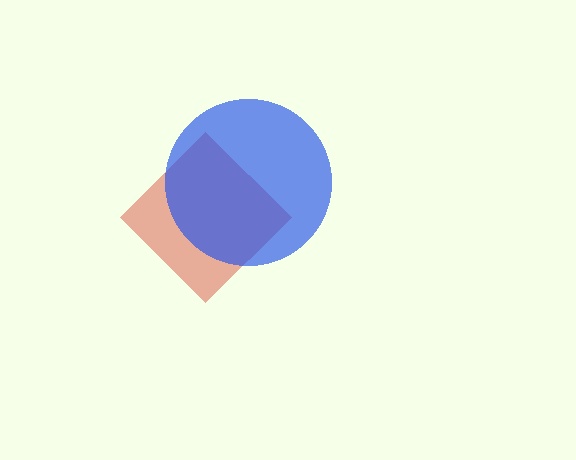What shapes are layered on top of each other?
The layered shapes are: a red diamond, a blue circle.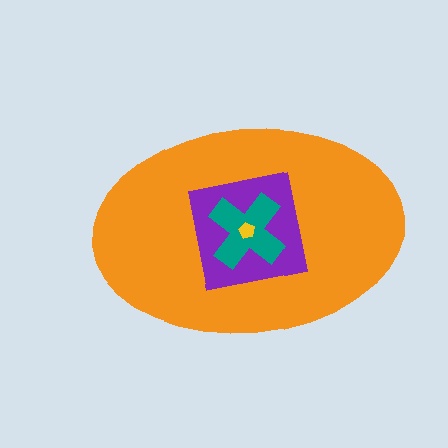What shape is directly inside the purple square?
The teal cross.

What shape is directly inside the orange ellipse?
The purple square.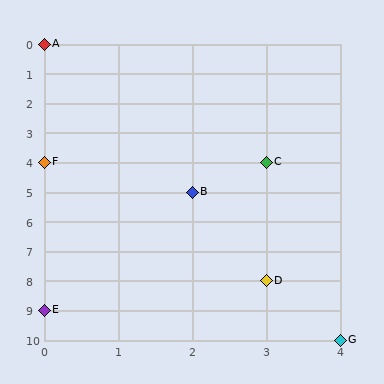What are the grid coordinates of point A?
Point A is at grid coordinates (0, 0).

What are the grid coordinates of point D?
Point D is at grid coordinates (3, 8).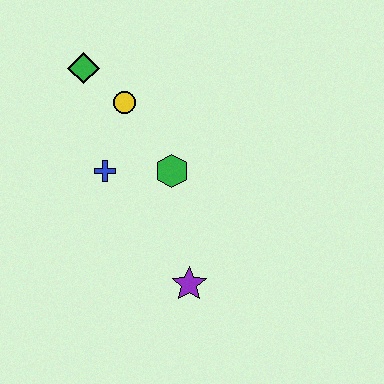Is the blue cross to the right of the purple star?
No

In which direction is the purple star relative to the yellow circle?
The purple star is below the yellow circle.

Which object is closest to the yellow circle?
The green diamond is closest to the yellow circle.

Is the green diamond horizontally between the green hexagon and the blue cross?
No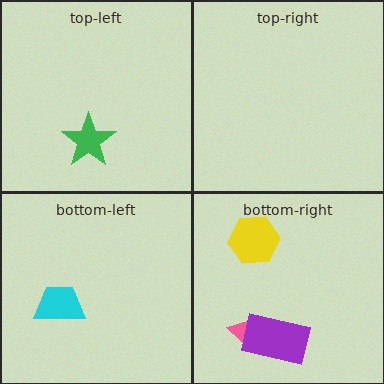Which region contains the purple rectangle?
The bottom-right region.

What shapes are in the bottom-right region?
The pink triangle, the yellow hexagon, the purple rectangle.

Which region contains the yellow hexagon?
The bottom-right region.